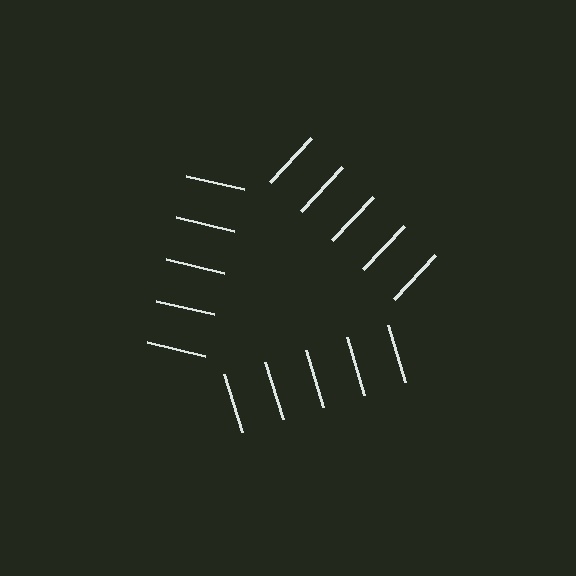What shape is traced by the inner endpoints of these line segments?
An illusory triangle — the line segments terminate on its edges but no continuous stroke is drawn.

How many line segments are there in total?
15 — 5 along each of the 3 edges.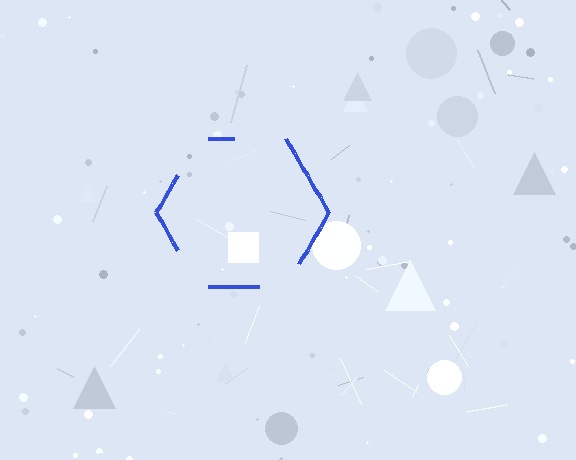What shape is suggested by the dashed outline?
The dashed outline suggests a hexagon.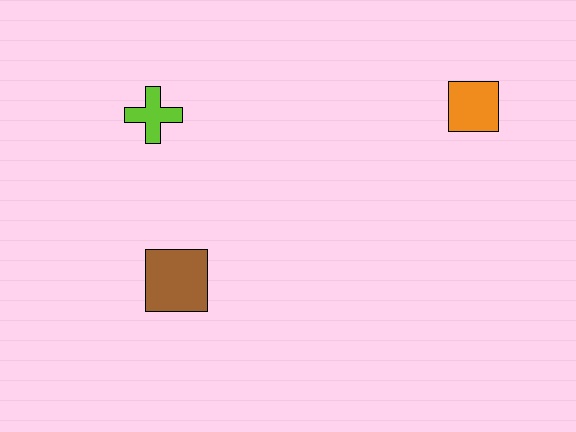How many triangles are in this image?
There are no triangles.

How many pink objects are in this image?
There are no pink objects.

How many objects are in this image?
There are 3 objects.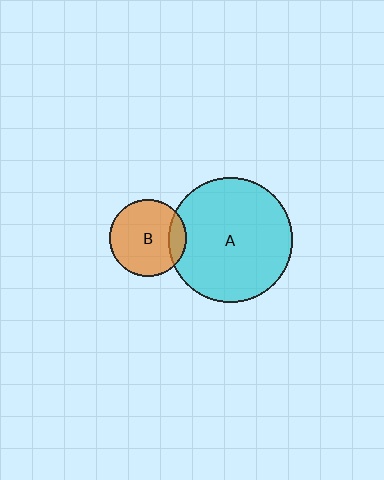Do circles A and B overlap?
Yes.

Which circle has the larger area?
Circle A (cyan).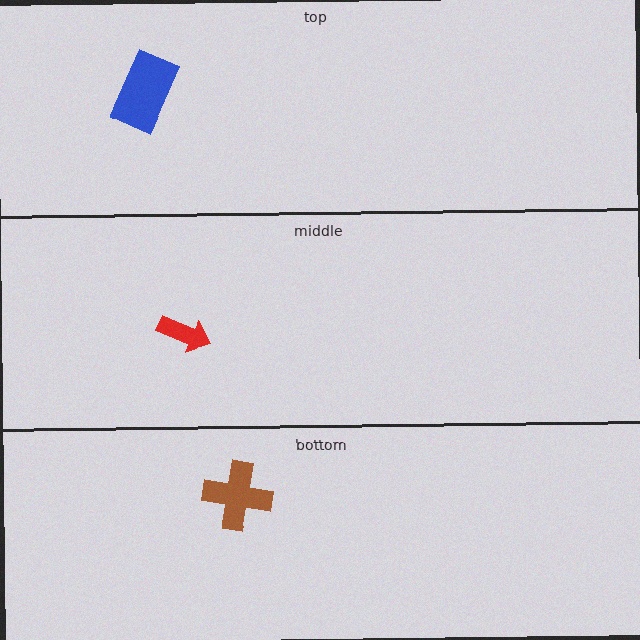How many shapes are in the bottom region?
1.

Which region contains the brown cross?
The bottom region.